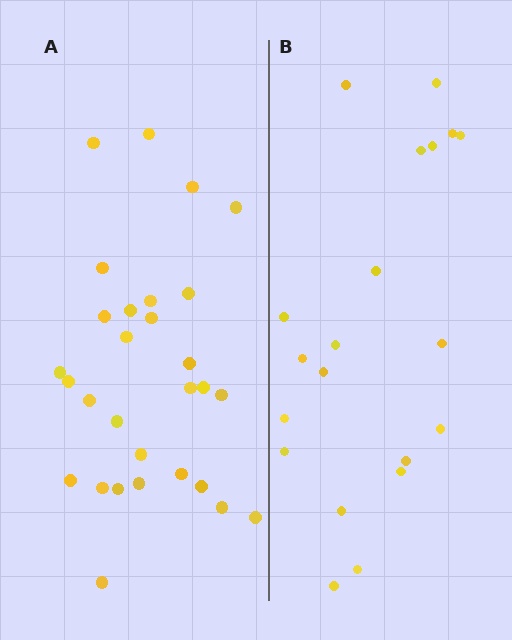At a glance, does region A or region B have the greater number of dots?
Region A (the left region) has more dots.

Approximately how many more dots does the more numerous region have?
Region A has roughly 8 or so more dots than region B.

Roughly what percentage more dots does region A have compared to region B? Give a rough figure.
About 45% more.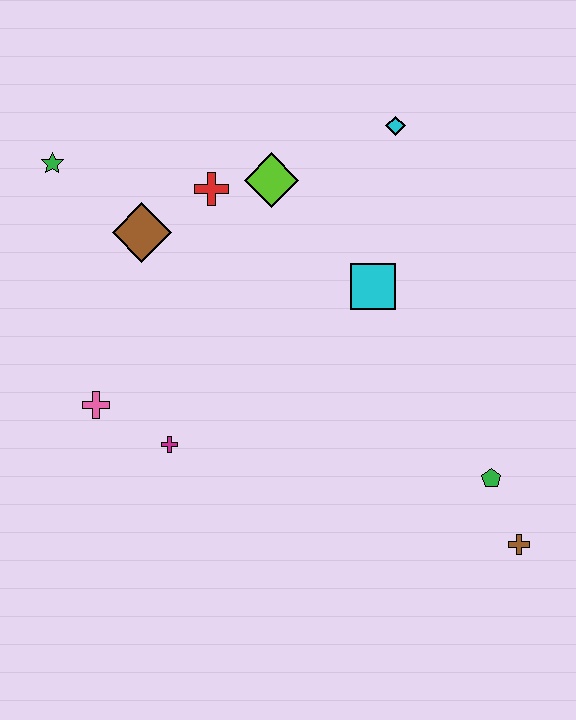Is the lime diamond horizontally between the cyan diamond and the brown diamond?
Yes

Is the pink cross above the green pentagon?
Yes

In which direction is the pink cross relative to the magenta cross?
The pink cross is to the left of the magenta cross.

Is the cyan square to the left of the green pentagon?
Yes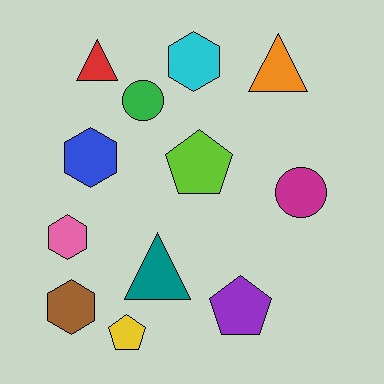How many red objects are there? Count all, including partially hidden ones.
There is 1 red object.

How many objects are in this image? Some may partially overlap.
There are 12 objects.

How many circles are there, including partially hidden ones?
There are 2 circles.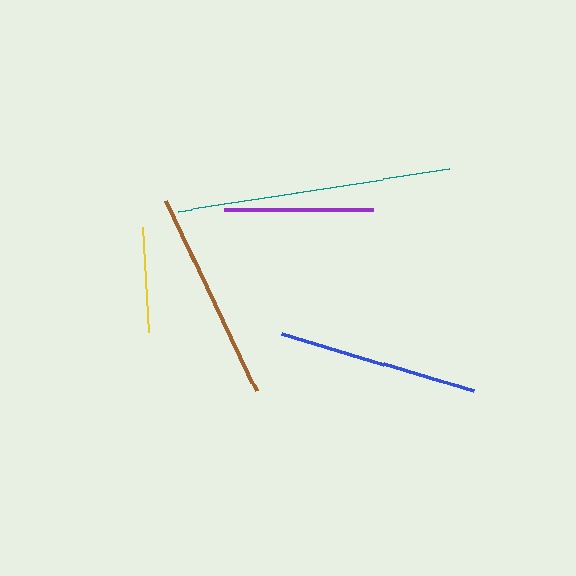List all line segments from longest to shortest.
From longest to shortest: teal, brown, blue, purple, yellow.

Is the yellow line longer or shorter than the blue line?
The blue line is longer than the yellow line.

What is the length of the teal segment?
The teal segment is approximately 275 pixels long.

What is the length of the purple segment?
The purple segment is approximately 149 pixels long.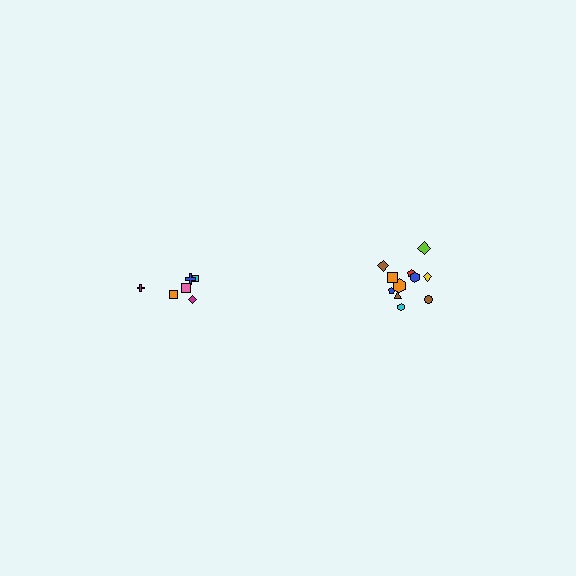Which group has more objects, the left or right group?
The right group.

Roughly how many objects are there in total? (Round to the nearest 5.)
Roughly 20 objects in total.